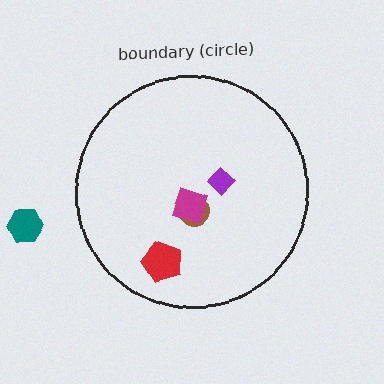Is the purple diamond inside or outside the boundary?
Inside.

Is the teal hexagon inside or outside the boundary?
Outside.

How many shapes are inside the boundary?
5 inside, 1 outside.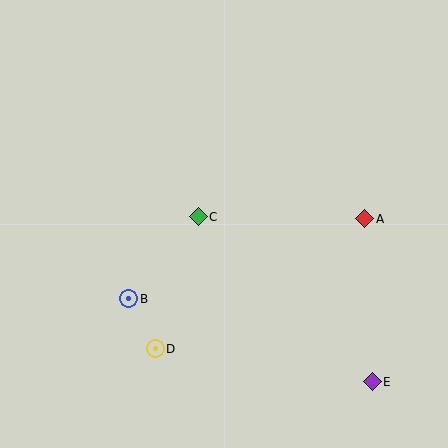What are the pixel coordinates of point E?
Point E is at (372, 382).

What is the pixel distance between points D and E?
The distance between D and E is 220 pixels.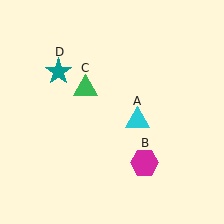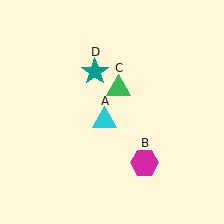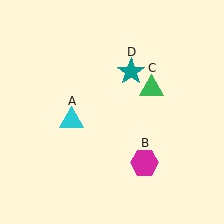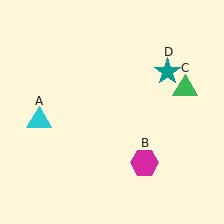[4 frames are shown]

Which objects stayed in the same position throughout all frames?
Magenta hexagon (object B) remained stationary.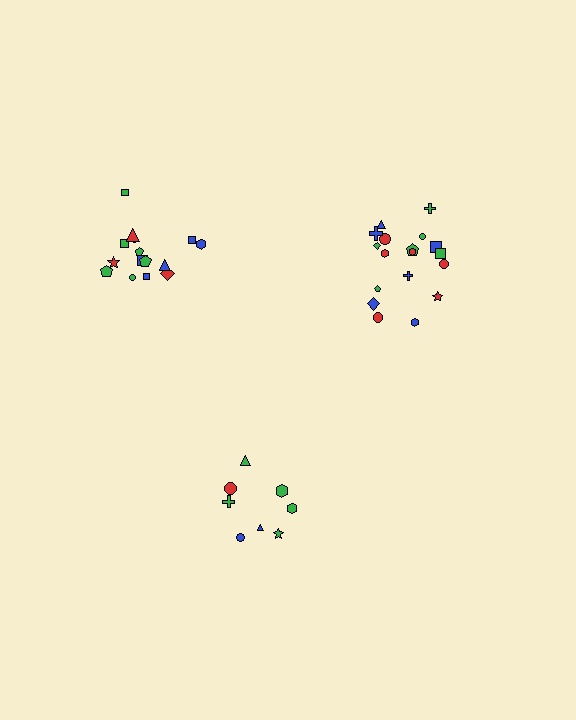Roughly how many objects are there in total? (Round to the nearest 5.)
Roughly 40 objects in total.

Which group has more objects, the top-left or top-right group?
The top-right group.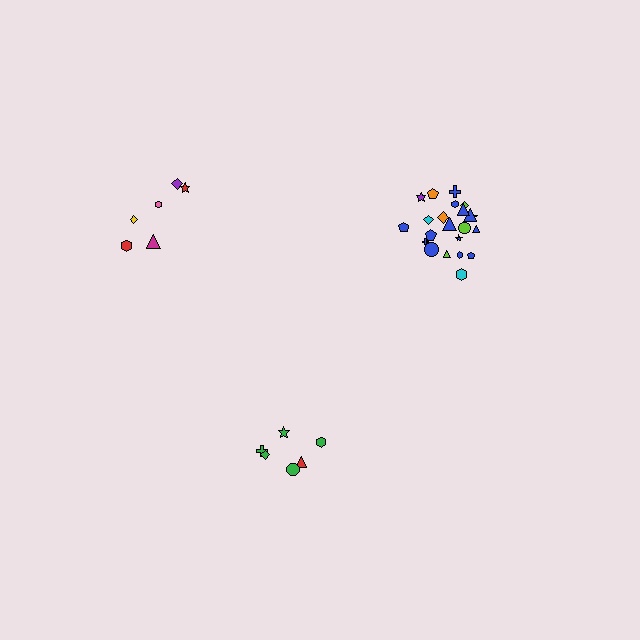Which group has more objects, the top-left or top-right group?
The top-right group.